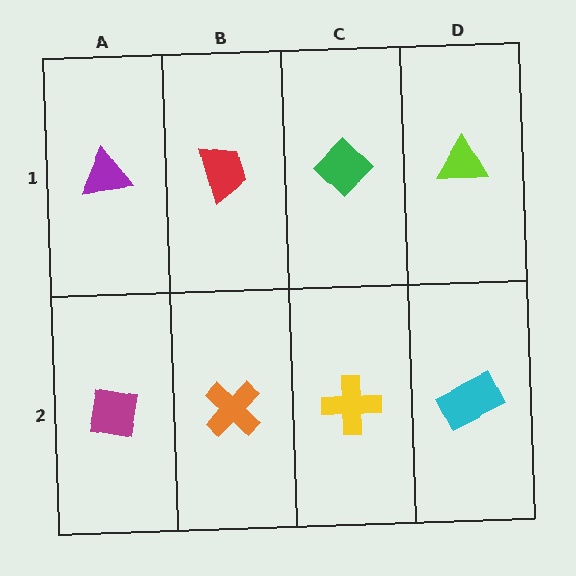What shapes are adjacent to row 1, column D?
A cyan rectangle (row 2, column D), a green diamond (row 1, column C).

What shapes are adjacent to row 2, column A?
A purple triangle (row 1, column A), an orange cross (row 2, column B).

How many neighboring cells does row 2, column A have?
2.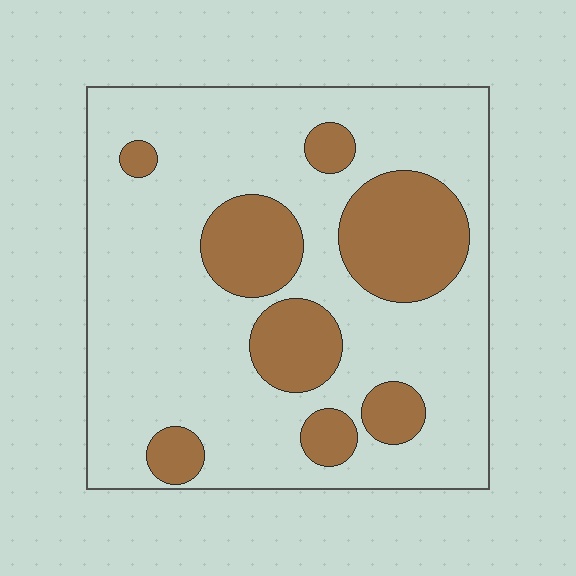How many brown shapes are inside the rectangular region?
8.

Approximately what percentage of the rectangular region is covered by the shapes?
Approximately 25%.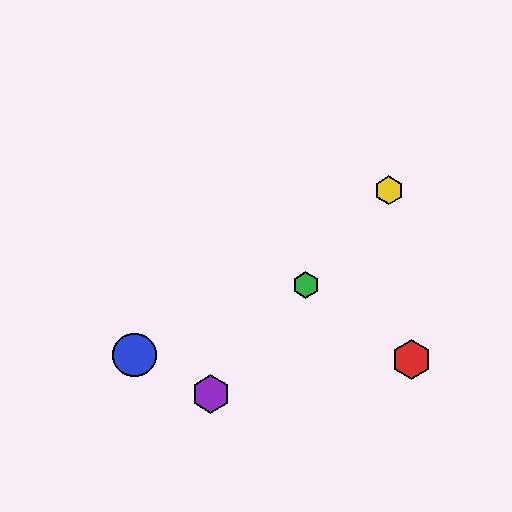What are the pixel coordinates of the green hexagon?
The green hexagon is at (306, 285).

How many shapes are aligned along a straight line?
3 shapes (the green hexagon, the yellow hexagon, the purple hexagon) are aligned along a straight line.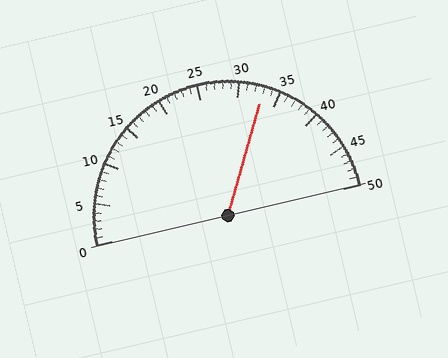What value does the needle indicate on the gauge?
The needle indicates approximately 33.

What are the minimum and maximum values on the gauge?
The gauge ranges from 0 to 50.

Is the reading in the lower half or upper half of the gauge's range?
The reading is in the upper half of the range (0 to 50).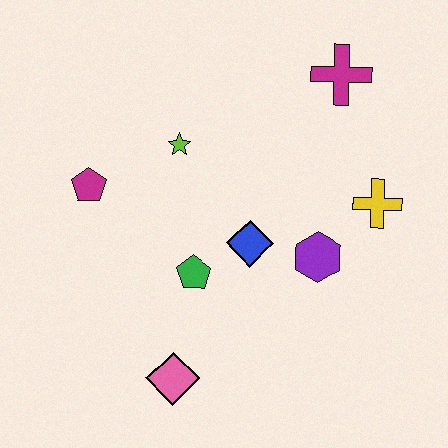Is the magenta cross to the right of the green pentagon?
Yes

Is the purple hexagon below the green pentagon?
No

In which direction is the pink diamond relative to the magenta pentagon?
The pink diamond is below the magenta pentagon.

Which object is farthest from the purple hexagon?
The magenta pentagon is farthest from the purple hexagon.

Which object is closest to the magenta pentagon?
The lime star is closest to the magenta pentagon.